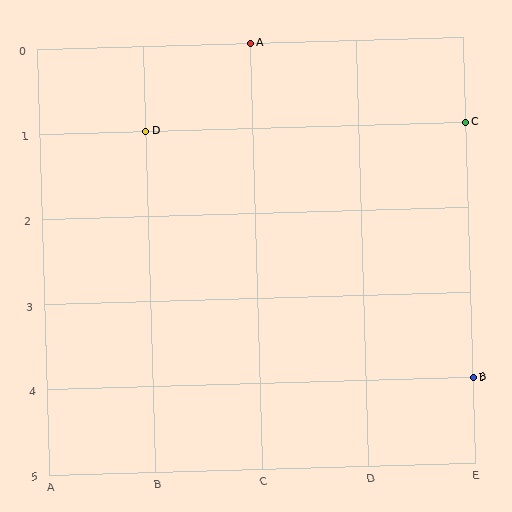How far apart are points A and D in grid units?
Points A and D are 1 column and 1 row apart (about 1.4 grid units diagonally).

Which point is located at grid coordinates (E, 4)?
Point B is at (E, 4).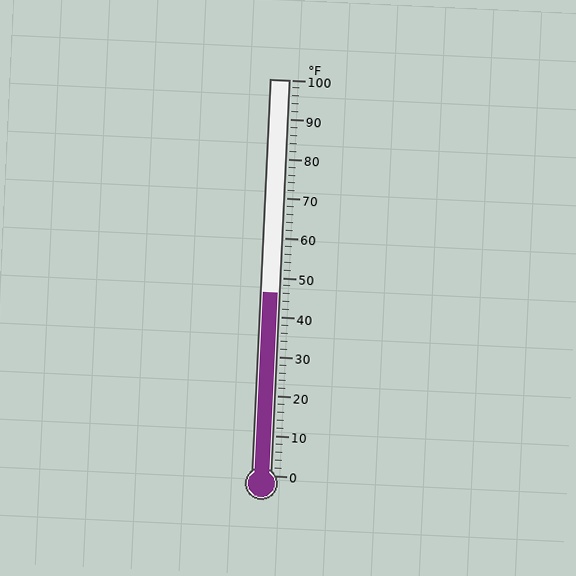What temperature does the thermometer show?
The thermometer shows approximately 46°F.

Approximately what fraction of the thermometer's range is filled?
The thermometer is filled to approximately 45% of its range.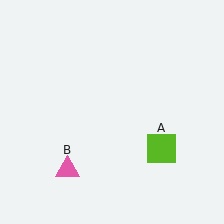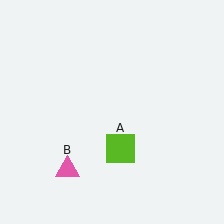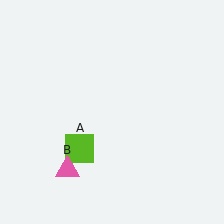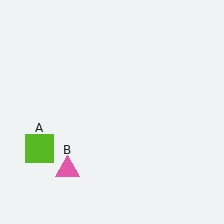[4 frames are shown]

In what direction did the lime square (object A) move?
The lime square (object A) moved left.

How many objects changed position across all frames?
1 object changed position: lime square (object A).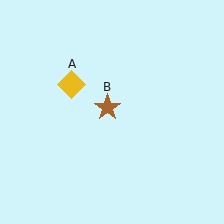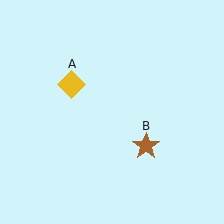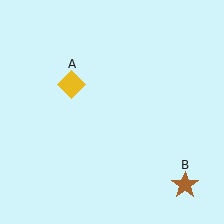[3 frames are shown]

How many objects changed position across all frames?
1 object changed position: brown star (object B).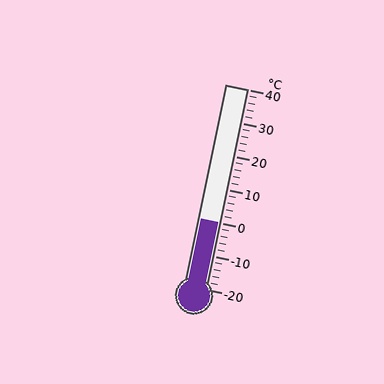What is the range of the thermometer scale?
The thermometer scale ranges from -20°C to 40°C.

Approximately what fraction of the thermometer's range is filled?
The thermometer is filled to approximately 35% of its range.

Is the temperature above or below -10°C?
The temperature is above -10°C.